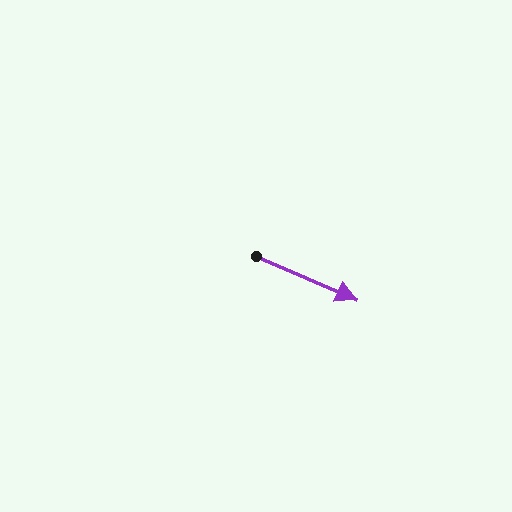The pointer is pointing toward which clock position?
Roughly 4 o'clock.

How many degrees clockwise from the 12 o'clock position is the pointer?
Approximately 114 degrees.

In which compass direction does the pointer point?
Southeast.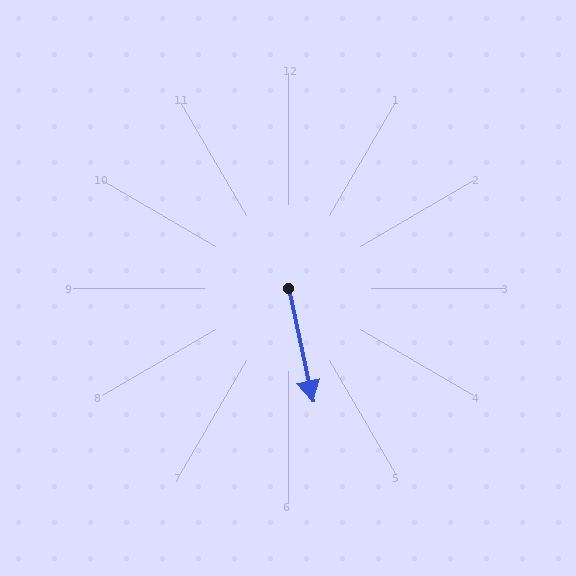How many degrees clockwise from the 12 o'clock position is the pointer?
Approximately 168 degrees.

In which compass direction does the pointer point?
South.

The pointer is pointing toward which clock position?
Roughly 6 o'clock.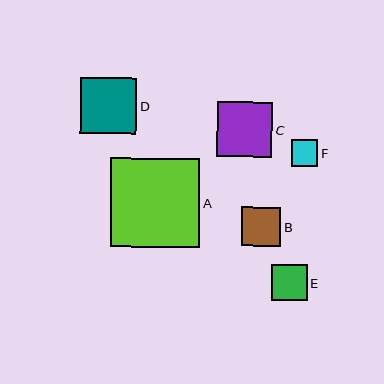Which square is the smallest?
Square F is the smallest with a size of approximately 27 pixels.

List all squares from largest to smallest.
From largest to smallest: A, D, C, B, E, F.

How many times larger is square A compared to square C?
Square A is approximately 1.6 times the size of square C.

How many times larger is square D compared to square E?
Square D is approximately 1.6 times the size of square E.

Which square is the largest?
Square A is the largest with a size of approximately 89 pixels.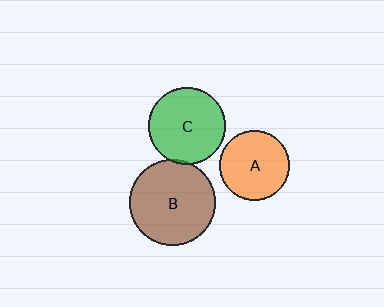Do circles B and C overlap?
Yes.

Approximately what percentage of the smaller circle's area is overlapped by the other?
Approximately 5%.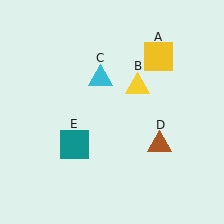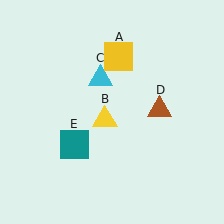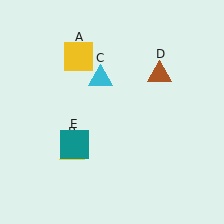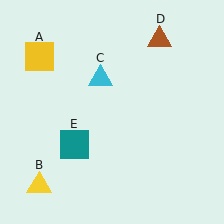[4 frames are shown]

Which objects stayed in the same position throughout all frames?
Cyan triangle (object C) and teal square (object E) remained stationary.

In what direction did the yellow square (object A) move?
The yellow square (object A) moved left.